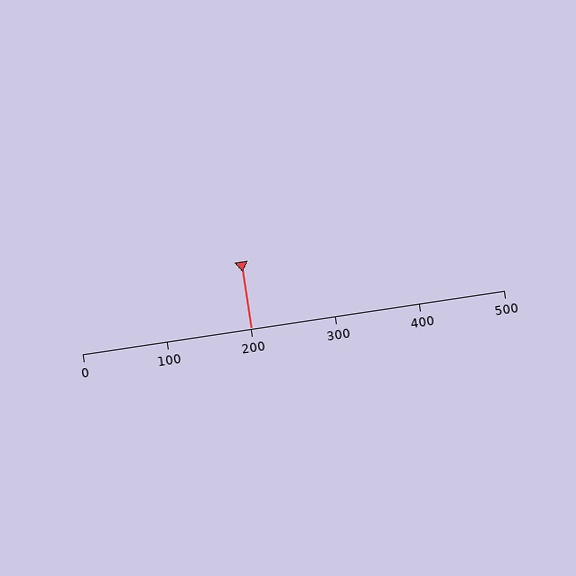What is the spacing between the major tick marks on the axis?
The major ticks are spaced 100 apart.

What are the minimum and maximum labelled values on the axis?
The axis runs from 0 to 500.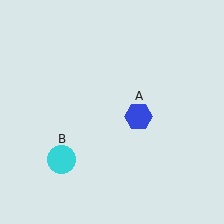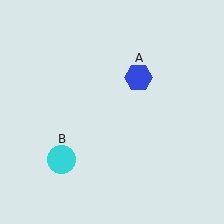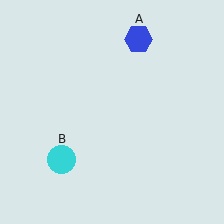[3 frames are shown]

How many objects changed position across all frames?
1 object changed position: blue hexagon (object A).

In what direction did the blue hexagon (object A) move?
The blue hexagon (object A) moved up.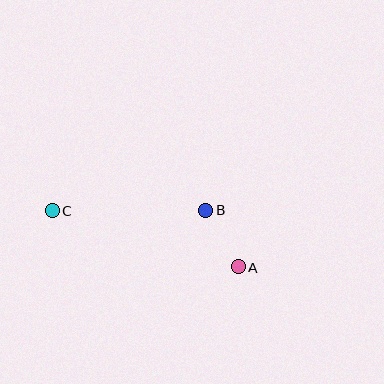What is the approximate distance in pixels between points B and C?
The distance between B and C is approximately 154 pixels.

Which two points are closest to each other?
Points A and B are closest to each other.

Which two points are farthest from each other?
Points A and C are farthest from each other.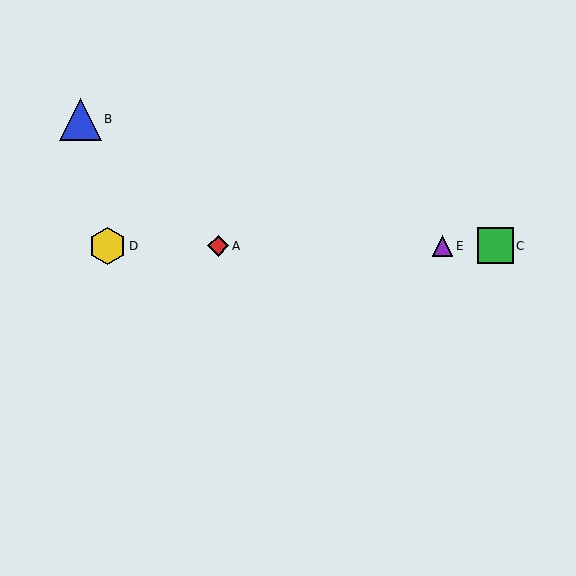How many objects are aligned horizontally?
4 objects (A, C, D, E) are aligned horizontally.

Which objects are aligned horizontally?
Objects A, C, D, E are aligned horizontally.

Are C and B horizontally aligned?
No, C is at y≈246 and B is at y≈119.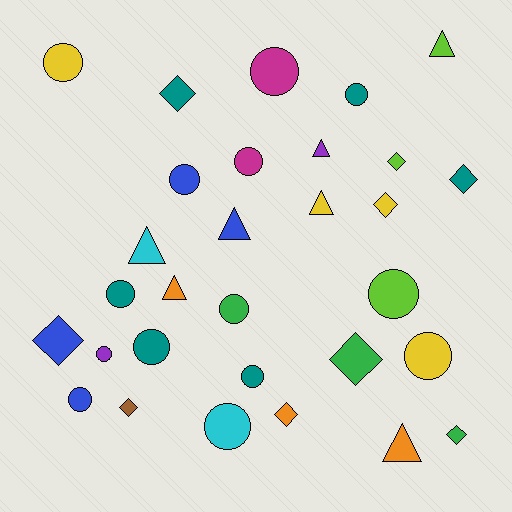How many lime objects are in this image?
There are 3 lime objects.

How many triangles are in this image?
There are 7 triangles.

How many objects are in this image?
There are 30 objects.